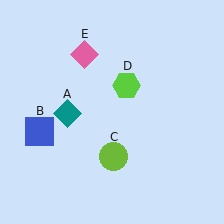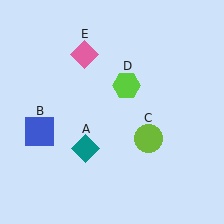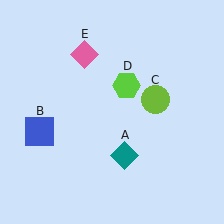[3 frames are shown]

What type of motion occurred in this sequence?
The teal diamond (object A), lime circle (object C) rotated counterclockwise around the center of the scene.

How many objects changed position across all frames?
2 objects changed position: teal diamond (object A), lime circle (object C).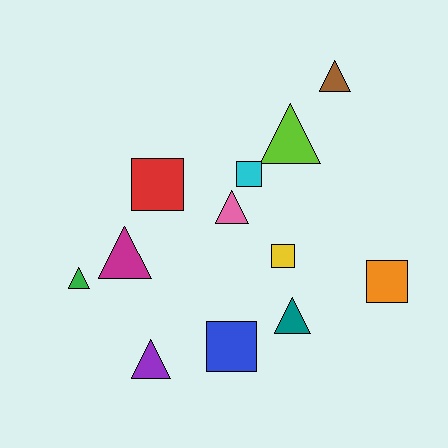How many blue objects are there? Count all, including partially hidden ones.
There is 1 blue object.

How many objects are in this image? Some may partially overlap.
There are 12 objects.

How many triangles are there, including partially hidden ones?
There are 7 triangles.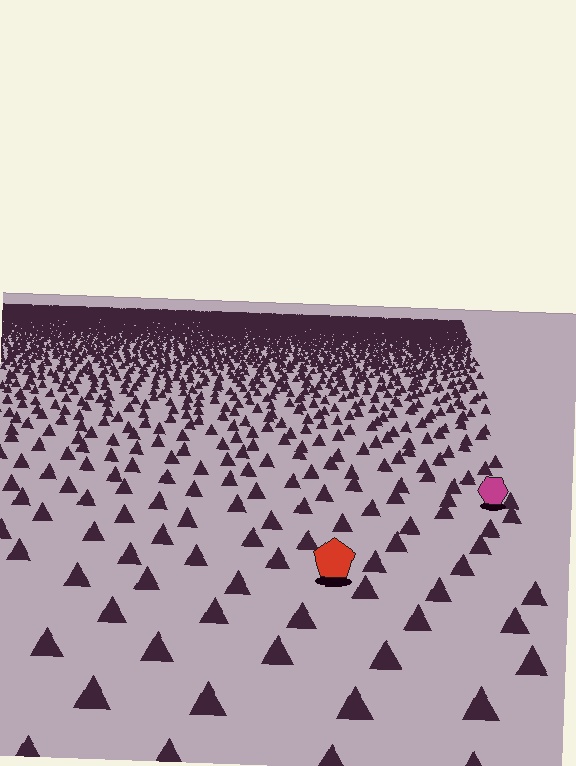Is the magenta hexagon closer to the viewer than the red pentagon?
No. The red pentagon is closer — you can tell from the texture gradient: the ground texture is coarser near it.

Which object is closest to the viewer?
The red pentagon is closest. The texture marks near it are larger and more spread out.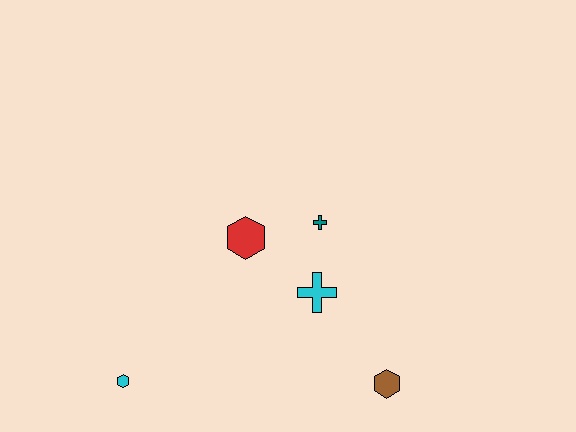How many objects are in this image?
There are 5 objects.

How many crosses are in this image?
There are 2 crosses.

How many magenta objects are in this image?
There are no magenta objects.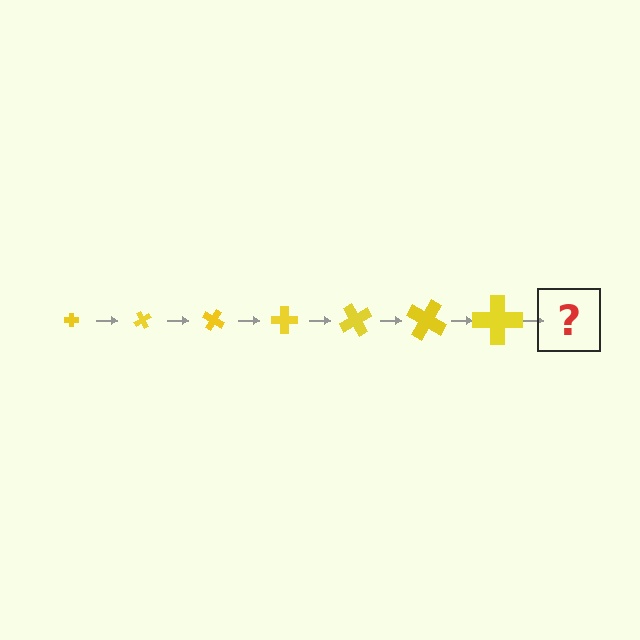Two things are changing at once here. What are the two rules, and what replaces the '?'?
The two rules are that the cross grows larger each step and it rotates 60 degrees each step. The '?' should be a cross, larger than the previous one and rotated 420 degrees from the start.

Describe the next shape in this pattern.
It should be a cross, larger than the previous one and rotated 420 degrees from the start.